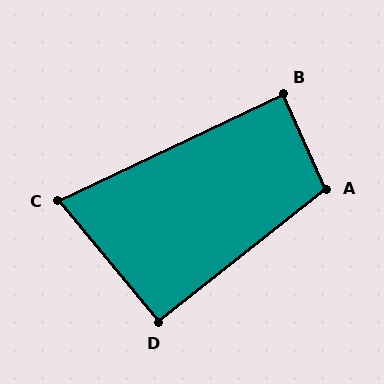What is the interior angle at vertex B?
Approximately 89 degrees (approximately right).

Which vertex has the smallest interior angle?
C, at approximately 76 degrees.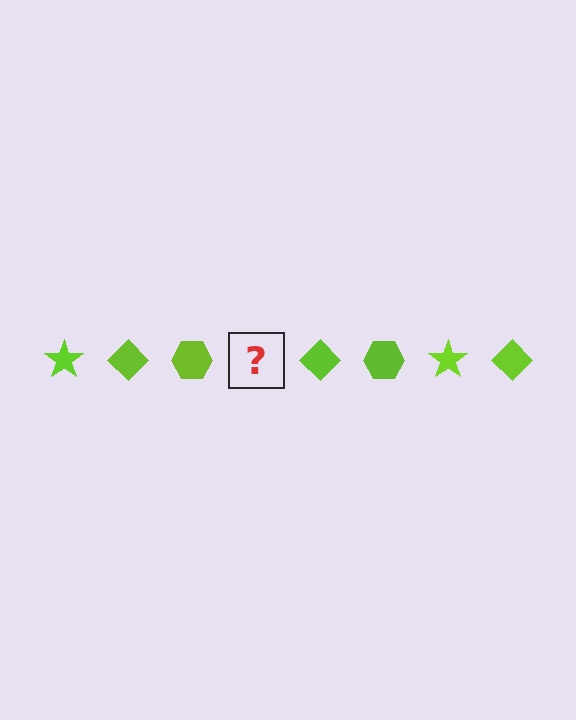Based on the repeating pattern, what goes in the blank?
The blank should be a lime star.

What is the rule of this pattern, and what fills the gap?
The rule is that the pattern cycles through star, diamond, hexagon shapes in lime. The gap should be filled with a lime star.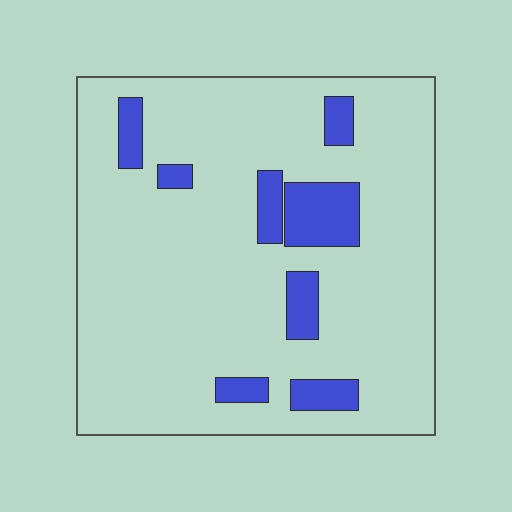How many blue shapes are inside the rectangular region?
8.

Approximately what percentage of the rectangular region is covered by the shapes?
Approximately 15%.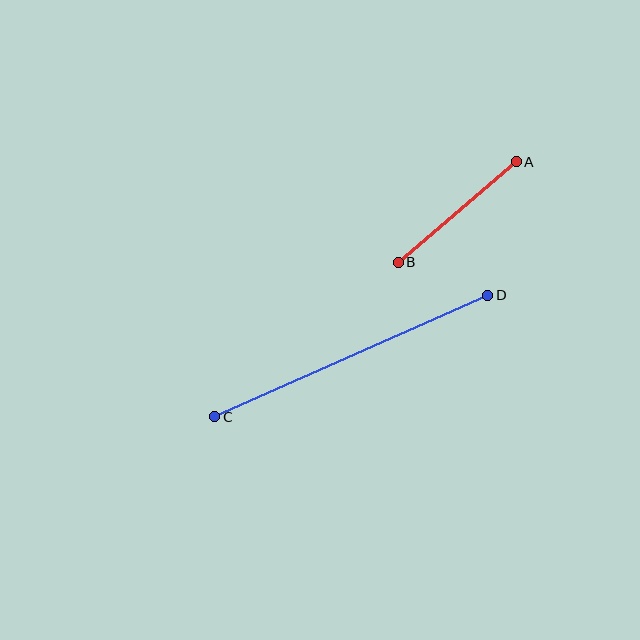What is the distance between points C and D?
The distance is approximately 299 pixels.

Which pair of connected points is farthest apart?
Points C and D are farthest apart.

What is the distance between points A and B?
The distance is approximately 155 pixels.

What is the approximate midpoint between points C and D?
The midpoint is at approximately (351, 356) pixels.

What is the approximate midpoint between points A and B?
The midpoint is at approximately (457, 212) pixels.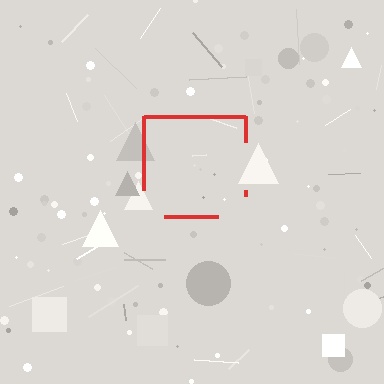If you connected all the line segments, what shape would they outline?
They would outline a square.